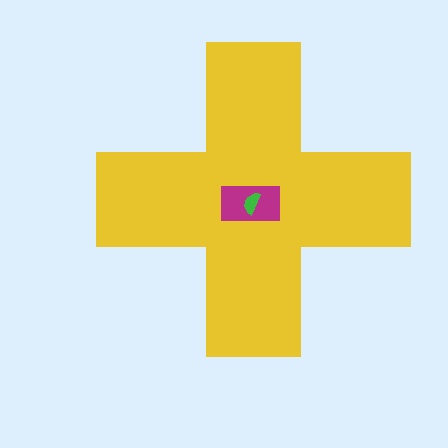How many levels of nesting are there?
3.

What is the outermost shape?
The yellow cross.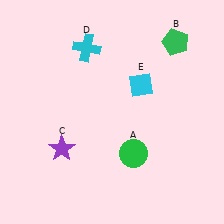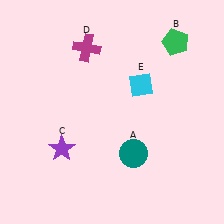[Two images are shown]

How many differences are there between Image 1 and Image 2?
There are 2 differences between the two images.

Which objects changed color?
A changed from green to teal. D changed from cyan to magenta.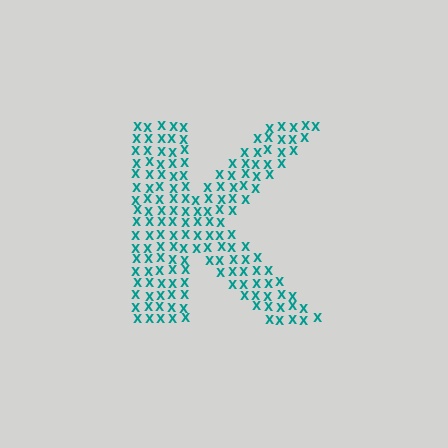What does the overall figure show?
The overall figure shows the letter K.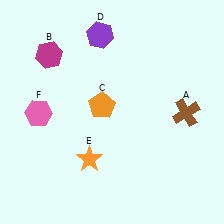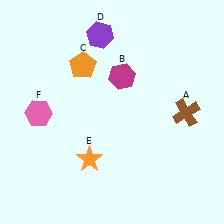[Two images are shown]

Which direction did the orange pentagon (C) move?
The orange pentagon (C) moved up.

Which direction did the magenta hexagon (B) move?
The magenta hexagon (B) moved right.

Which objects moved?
The objects that moved are: the magenta hexagon (B), the orange pentagon (C).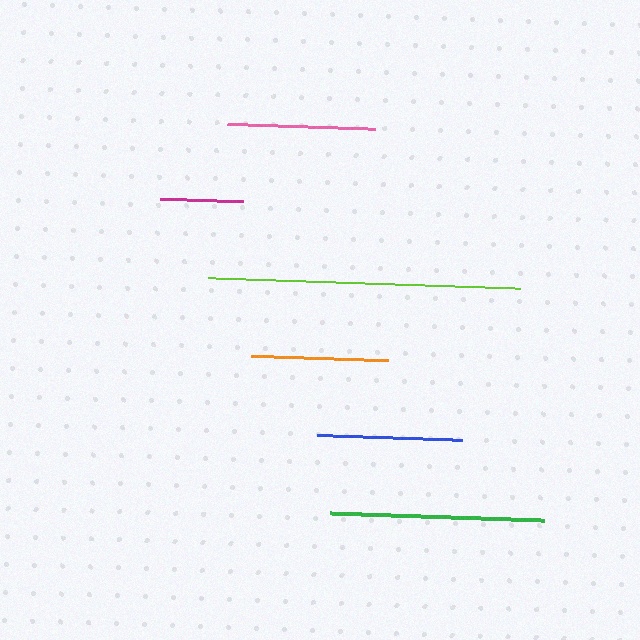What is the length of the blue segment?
The blue segment is approximately 145 pixels long.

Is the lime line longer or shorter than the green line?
The lime line is longer than the green line.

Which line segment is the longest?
The lime line is the longest at approximately 312 pixels.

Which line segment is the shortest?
The magenta line is the shortest at approximately 83 pixels.